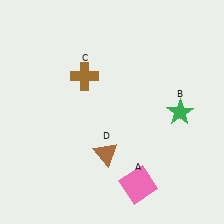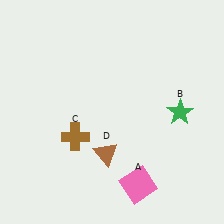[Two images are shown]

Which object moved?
The brown cross (C) moved down.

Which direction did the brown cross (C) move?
The brown cross (C) moved down.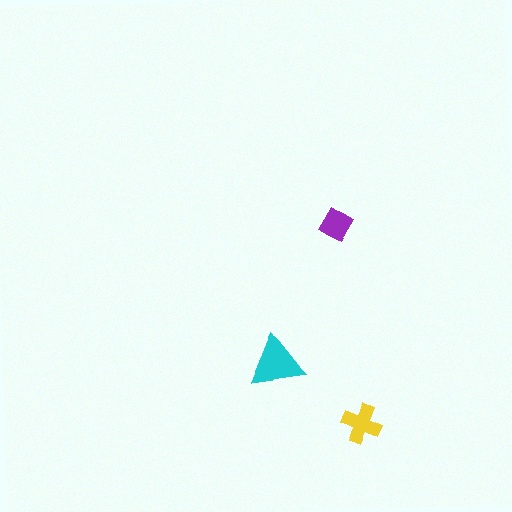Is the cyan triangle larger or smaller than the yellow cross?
Larger.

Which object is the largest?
The cyan triangle.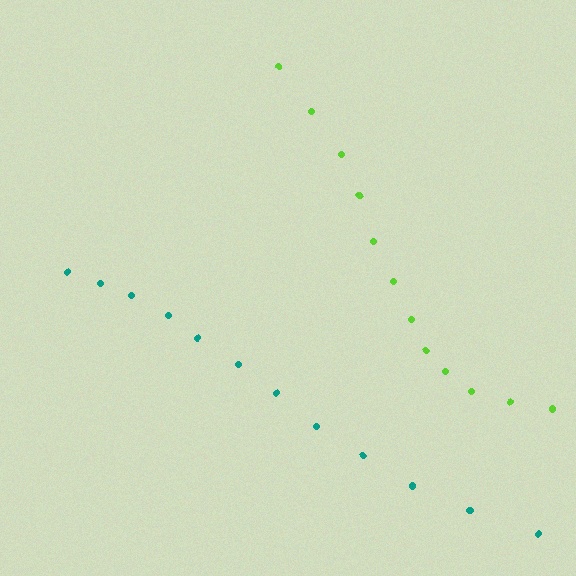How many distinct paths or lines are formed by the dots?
There are 2 distinct paths.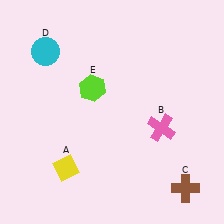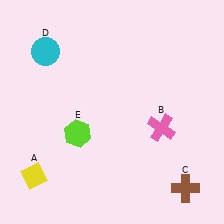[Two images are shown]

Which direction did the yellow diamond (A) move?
The yellow diamond (A) moved left.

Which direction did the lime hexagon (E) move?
The lime hexagon (E) moved down.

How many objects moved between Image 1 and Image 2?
2 objects moved between the two images.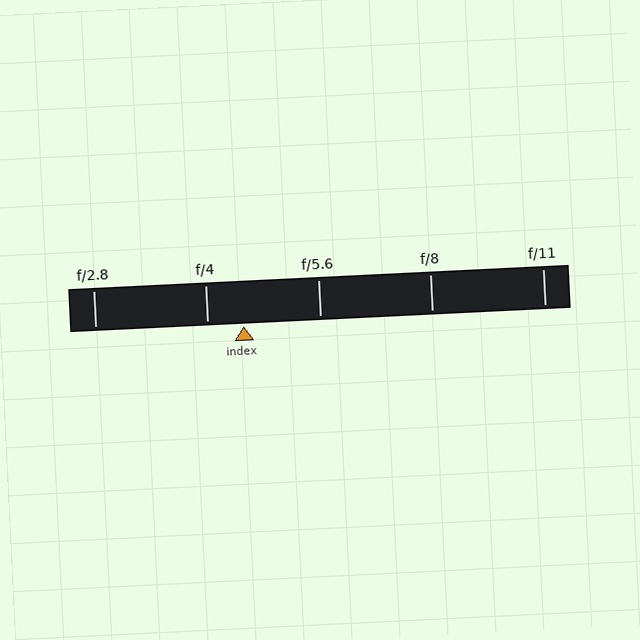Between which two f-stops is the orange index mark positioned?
The index mark is between f/4 and f/5.6.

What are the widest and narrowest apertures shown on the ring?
The widest aperture shown is f/2.8 and the narrowest is f/11.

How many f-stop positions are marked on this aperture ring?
There are 5 f-stop positions marked.